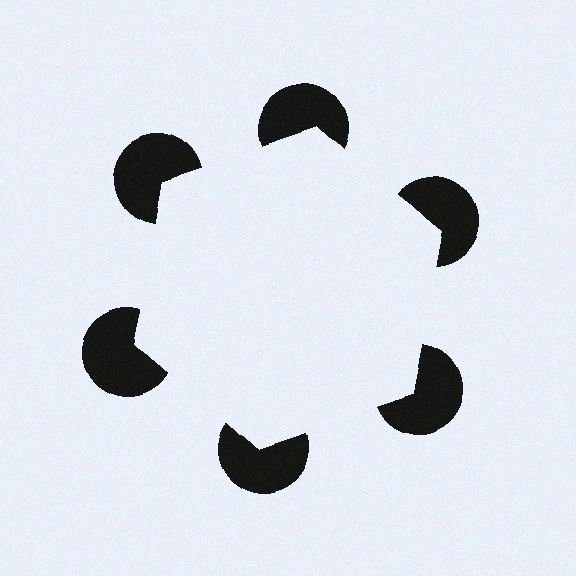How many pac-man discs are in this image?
There are 6 — one at each vertex of the illusory hexagon.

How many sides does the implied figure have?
6 sides.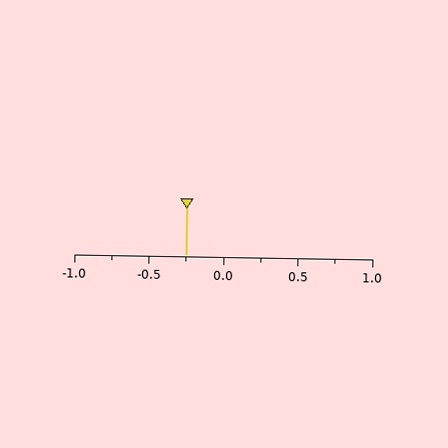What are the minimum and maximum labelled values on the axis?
The axis runs from -1.0 to 1.0.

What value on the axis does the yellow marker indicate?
The marker indicates approximately -0.25.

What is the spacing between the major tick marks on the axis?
The major ticks are spaced 0.5 apart.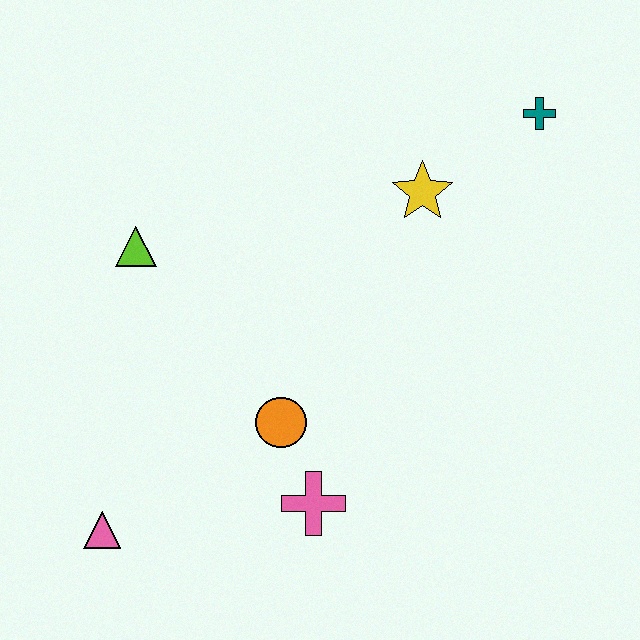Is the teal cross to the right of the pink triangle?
Yes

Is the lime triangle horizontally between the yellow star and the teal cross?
No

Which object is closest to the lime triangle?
The orange circle is closest to the lime triangle.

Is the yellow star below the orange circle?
No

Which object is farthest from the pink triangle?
The teal cross is farthest from the pink triangle.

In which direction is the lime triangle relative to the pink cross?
The lime triangle is above the pink cross.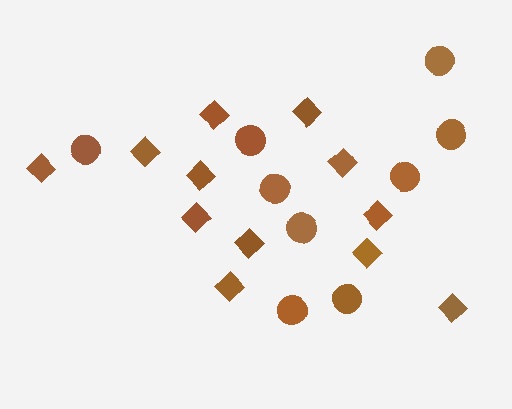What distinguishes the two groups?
There are 2 groups: one group of circles (9) and one group of diamonds (12).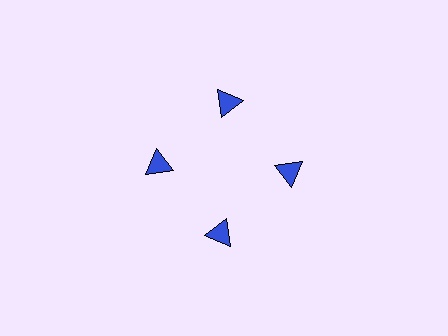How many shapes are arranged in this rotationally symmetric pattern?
There are 4 shapes, arranged in 4 groups of 1.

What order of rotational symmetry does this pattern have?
This pattern has 4-fold rotational symmetry.